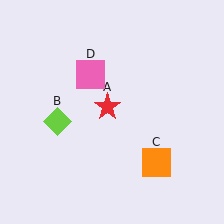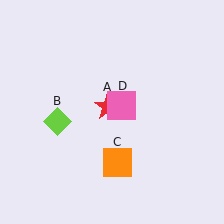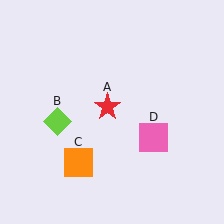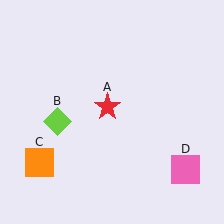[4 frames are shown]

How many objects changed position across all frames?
2 objects changed position: orange square (object C), pink square (object D).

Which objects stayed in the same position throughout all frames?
Red star (object A) and lime diamond (object B) remained stationary.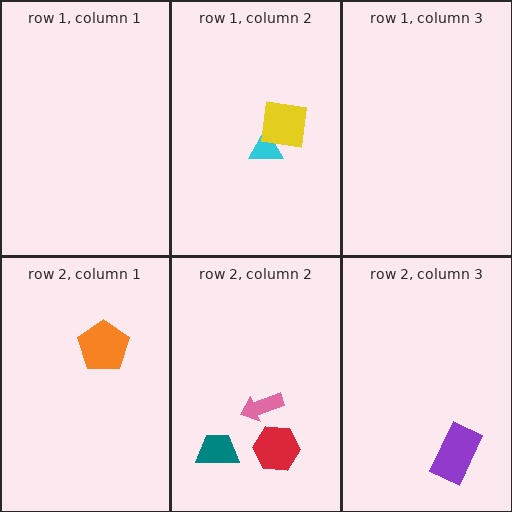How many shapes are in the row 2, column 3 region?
1.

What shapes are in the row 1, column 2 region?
The cyan triangle, the yellow square.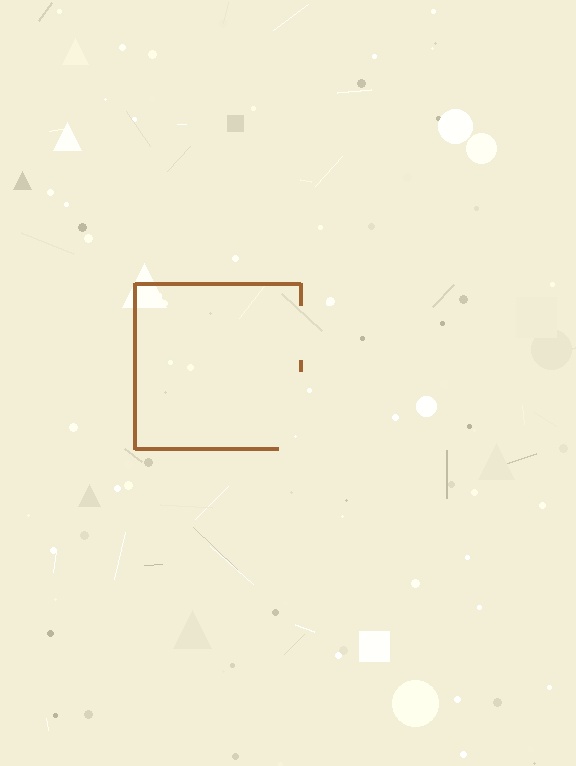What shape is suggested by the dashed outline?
The dashed outline suggests a square.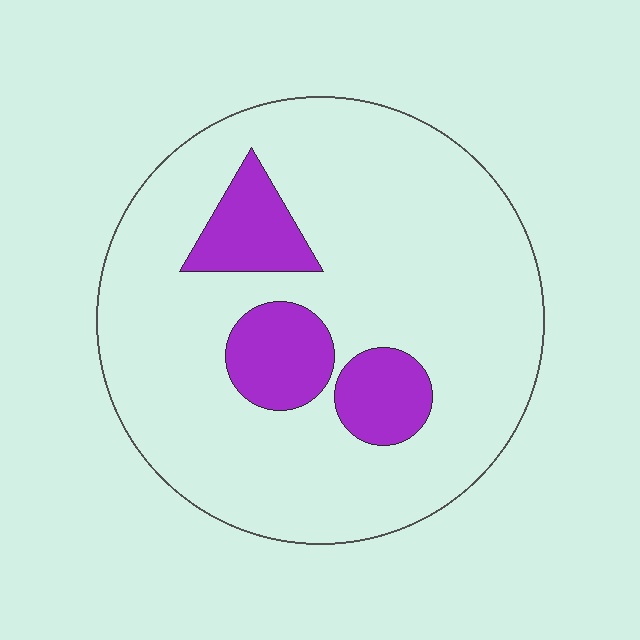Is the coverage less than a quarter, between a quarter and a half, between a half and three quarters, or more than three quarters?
Less than a quarter.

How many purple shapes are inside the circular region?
3.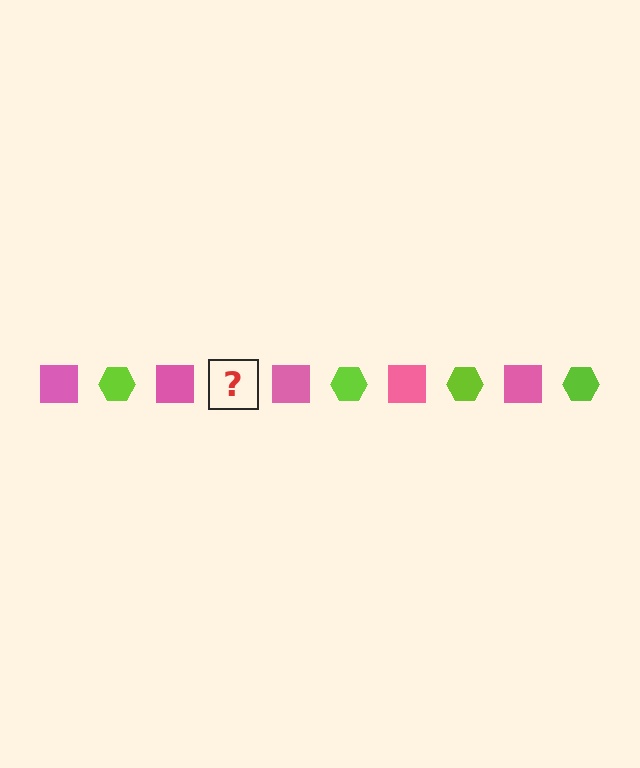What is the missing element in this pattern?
The missing element is a lime hexagon.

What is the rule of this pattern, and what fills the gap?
The rule is that the pattern alternates between pink square and lime hexagon. The gap should be filled with a lime hexagon.